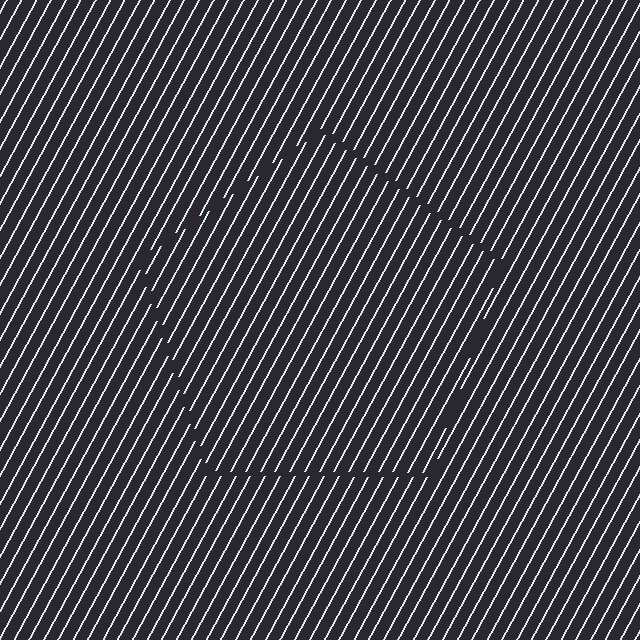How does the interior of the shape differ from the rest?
The interior of the shape contains the same grating, shifted by half a period — the contour is defined by the phase discontinuity where line-ends from the inner and outer gratings abut.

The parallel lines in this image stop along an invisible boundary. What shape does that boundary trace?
An illusory pentagon. The interior of the shape contains the same grating, shifted by half a period — the contour is defined by the phase discontinuity where line-ends from the inner and outer gratings abut.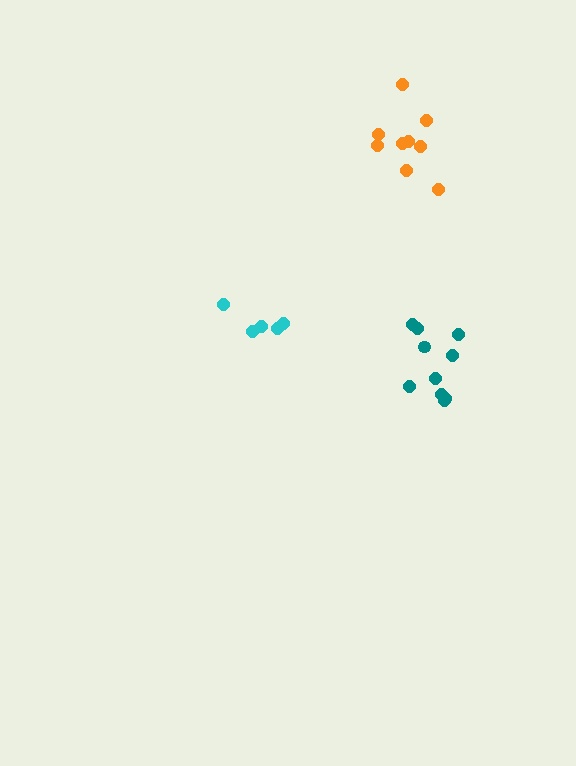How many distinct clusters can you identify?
There are 3 distinct clusters.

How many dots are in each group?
Group 1: 9 dots, Group 2: 10 dots, Group 3: 5 dots (24 total).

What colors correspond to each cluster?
The clusters are colored: orange, teal, cyan.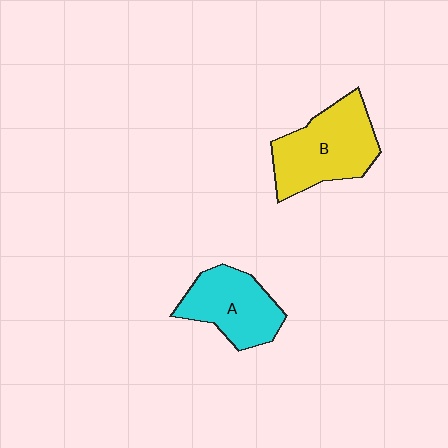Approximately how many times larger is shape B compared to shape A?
Approximately 1.2 times.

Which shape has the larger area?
Shape B (yellow).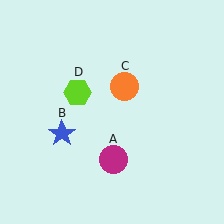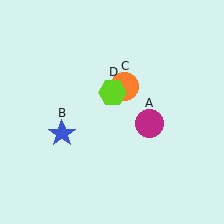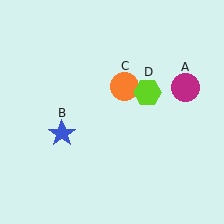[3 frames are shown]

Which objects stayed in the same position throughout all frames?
Blue star (object B) and orange circle (object C) remained stationary.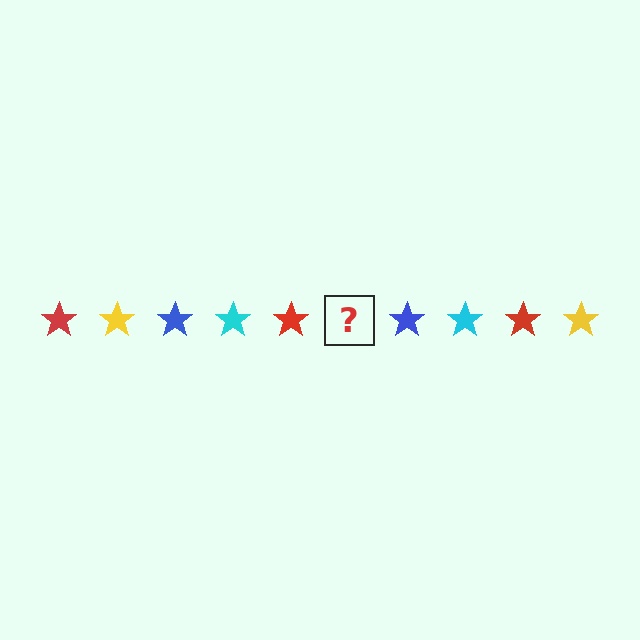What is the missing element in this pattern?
The missing element is a yellow star.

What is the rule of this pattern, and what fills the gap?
The rule is that the pattern cycles through red, yellow, blue, cyan stars. The gap should be filled with a yellow star.